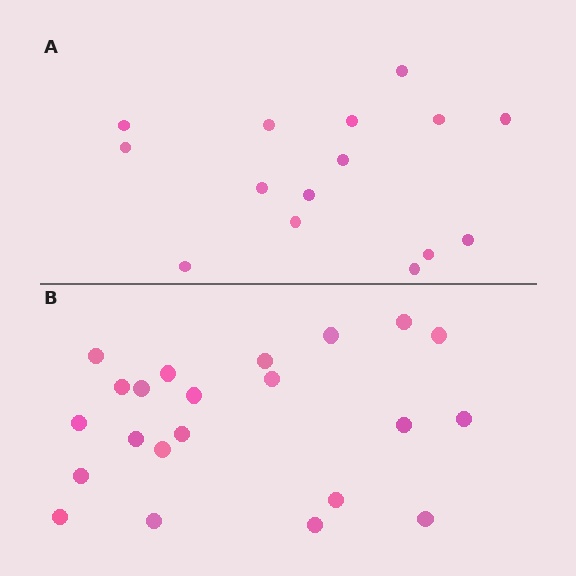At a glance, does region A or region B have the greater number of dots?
Region B (the bottom region) has more dots.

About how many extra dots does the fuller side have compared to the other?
Region B has roughly 8 or so more dots than region A.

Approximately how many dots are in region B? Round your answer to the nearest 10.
About 20 dots. (The exact count is 22, which rounds to 20.)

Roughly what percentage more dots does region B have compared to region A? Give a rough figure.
About 45% more.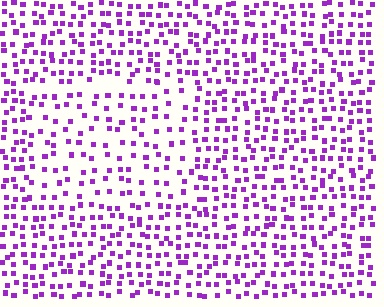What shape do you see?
I see a rectangle.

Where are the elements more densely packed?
The elements are more densely packed outside the rectangle boundary.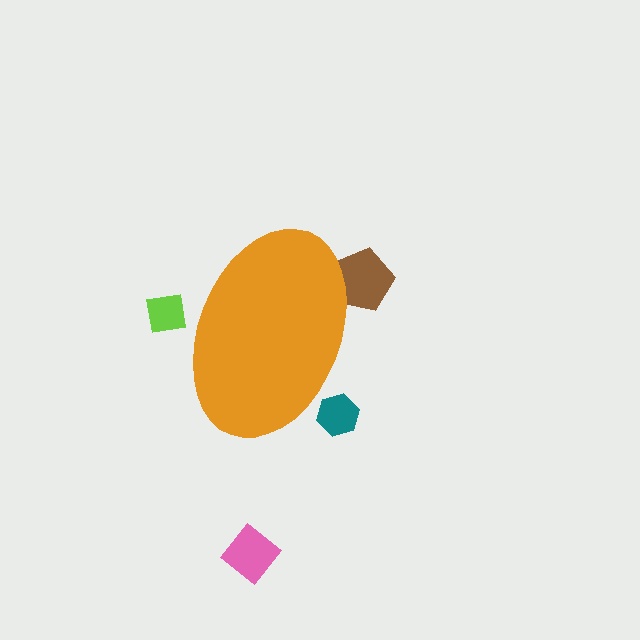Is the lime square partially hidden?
Yes, the lime square is partially hidden behind the orange ellipse.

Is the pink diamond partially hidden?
No, the pink diamond is fully visible.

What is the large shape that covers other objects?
An orange ellipse.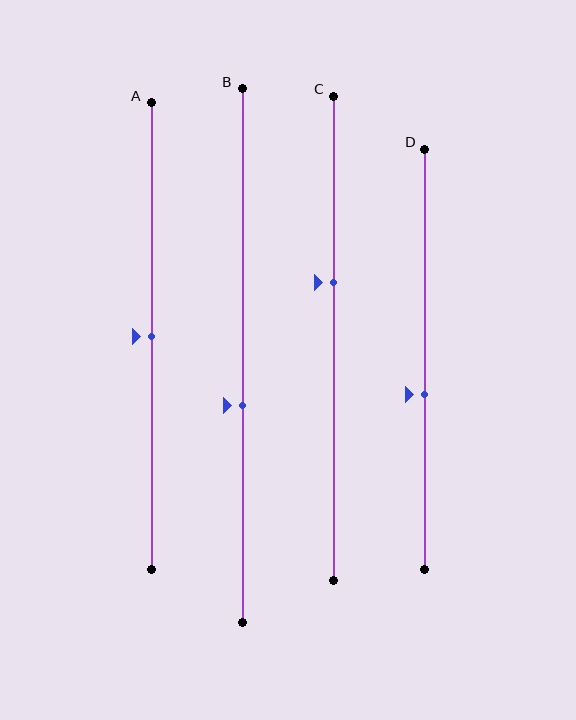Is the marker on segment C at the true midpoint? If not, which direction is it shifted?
No, the marker on segment C is shifted upward by about 12% of the segment length.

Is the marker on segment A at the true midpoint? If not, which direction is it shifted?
Yes, the marker on segment A is at the true midpoint.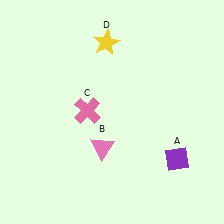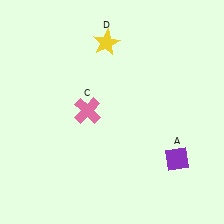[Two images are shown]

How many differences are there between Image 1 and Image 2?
There is 1 difference between the two images.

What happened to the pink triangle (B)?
The pink triangle (B) was removed in Image 2. It was in the bottom-left area of Image 1.